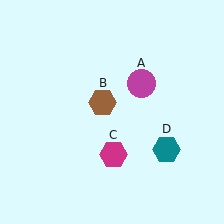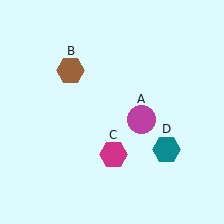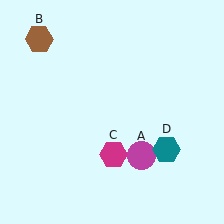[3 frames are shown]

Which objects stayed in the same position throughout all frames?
Magenta hexagon (object C) and teal hexagon (object D) remained stationary.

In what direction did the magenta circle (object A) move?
The magenta circle (object A) moved down.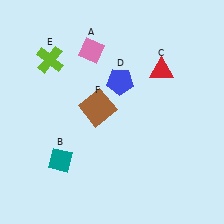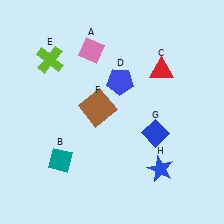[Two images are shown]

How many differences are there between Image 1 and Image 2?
There are 2 differences between the two images.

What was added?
A blue diamond (G), a blue star (H) were added in Image 2.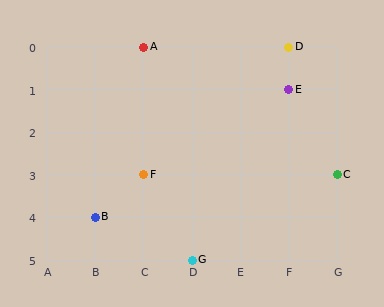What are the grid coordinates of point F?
Point F is at grid coordinates (C, 3).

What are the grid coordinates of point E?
Point E is at grid coordinates (F, 1).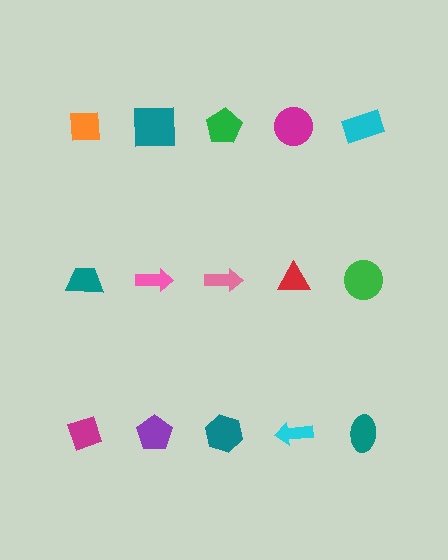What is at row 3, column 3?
A teal hexagon.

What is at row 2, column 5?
A green circle.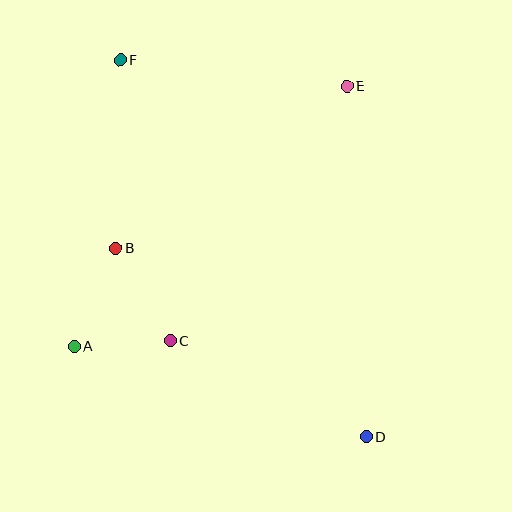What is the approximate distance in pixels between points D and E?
The distance between D and E is approximately 351 pixels.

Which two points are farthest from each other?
Points D and F are farthest from each other.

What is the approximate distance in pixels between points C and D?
The distance between C and D is approximately 218 pixels.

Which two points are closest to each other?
Points A and C are closest to each other.